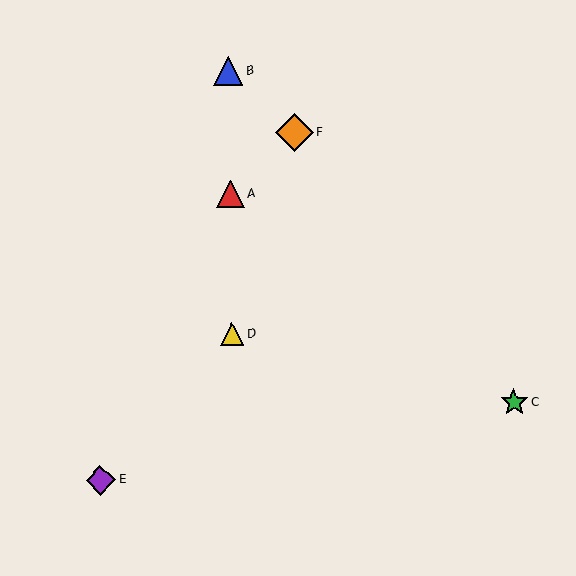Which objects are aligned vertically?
Objects A, B, D are aligned vertically.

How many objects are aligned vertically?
3 objects (A, B, D) are aligned vertically.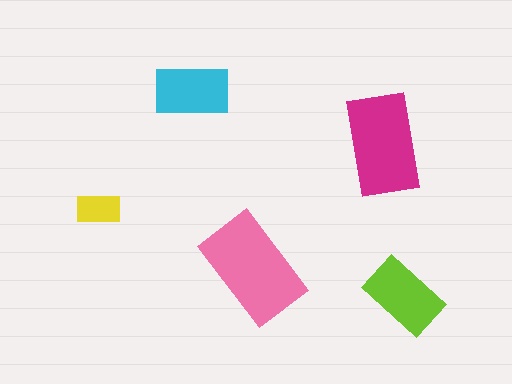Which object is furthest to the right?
The lime rectangle is rightmost.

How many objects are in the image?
There are 5 objects in the image.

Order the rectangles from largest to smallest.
the pink one, the magenta one, the lime one, the cyan one, the yellow one.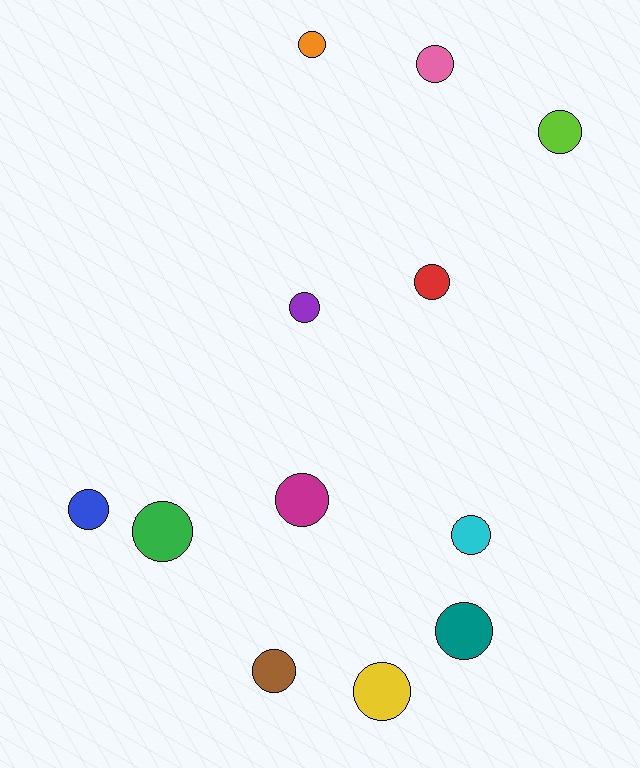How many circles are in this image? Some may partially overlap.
There are 12 circles.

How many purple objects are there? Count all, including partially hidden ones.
There is 1 purple object.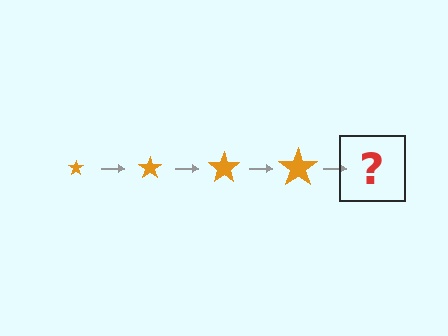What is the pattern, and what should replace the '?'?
The pattern is that the star gets progressively larger each step. The '?' should be an orange star, larger than the previous one.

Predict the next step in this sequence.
The next step is an orange star, larger than the previous one.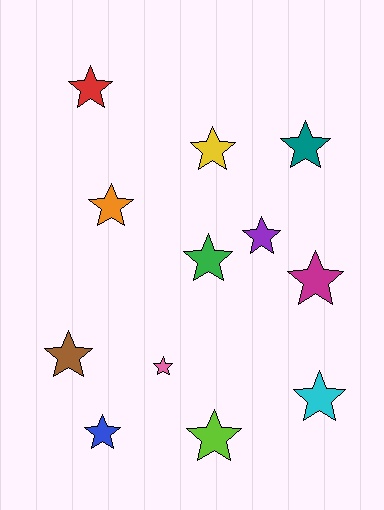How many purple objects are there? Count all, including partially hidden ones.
There is 1 purple object.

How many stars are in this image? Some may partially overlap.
There are 12 stars.